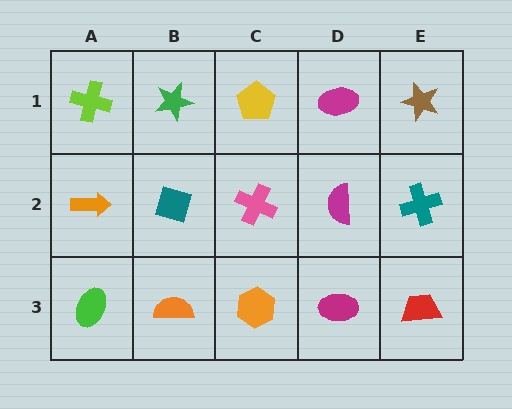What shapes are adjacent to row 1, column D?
A magenta semicircle (row 2, column D), a yellow pentagon (row 1, column C), a brown star (row 1, column E).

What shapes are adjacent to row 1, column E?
A teal cross (row 2, column E), a magenta ellipse (row 1, column D).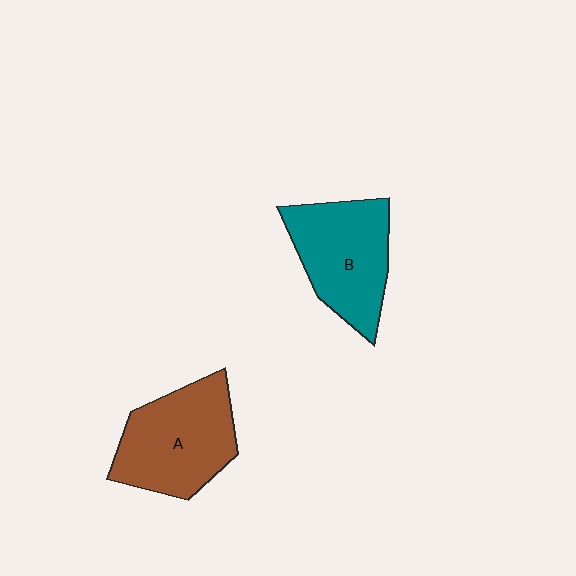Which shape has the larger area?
Shape A (brown).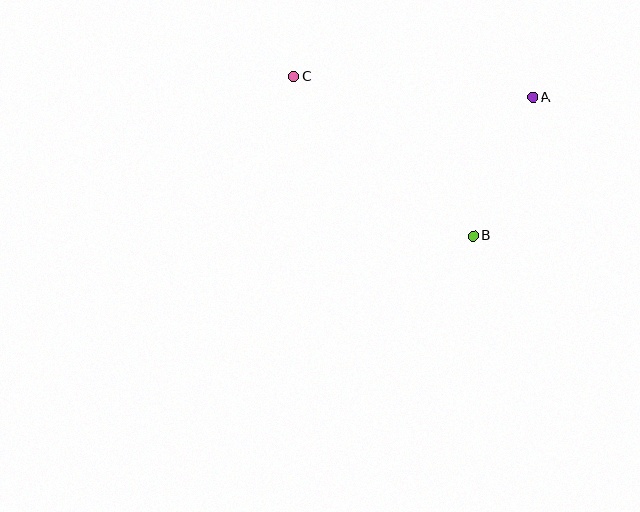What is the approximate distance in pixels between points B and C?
The distance between B and C is approximately 239 pixels.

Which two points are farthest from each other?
Points A and C are farthest from each other.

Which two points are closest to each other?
Points A and B are closest to each other.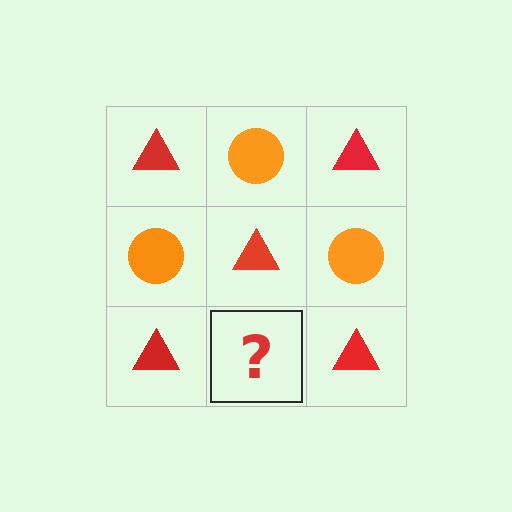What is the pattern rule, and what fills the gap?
The rule is that it alternates red triangle and orange circle in a checkerboard pattern. The gap should be filled with an orange circle.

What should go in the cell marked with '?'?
The missing cell should contain an orange circle.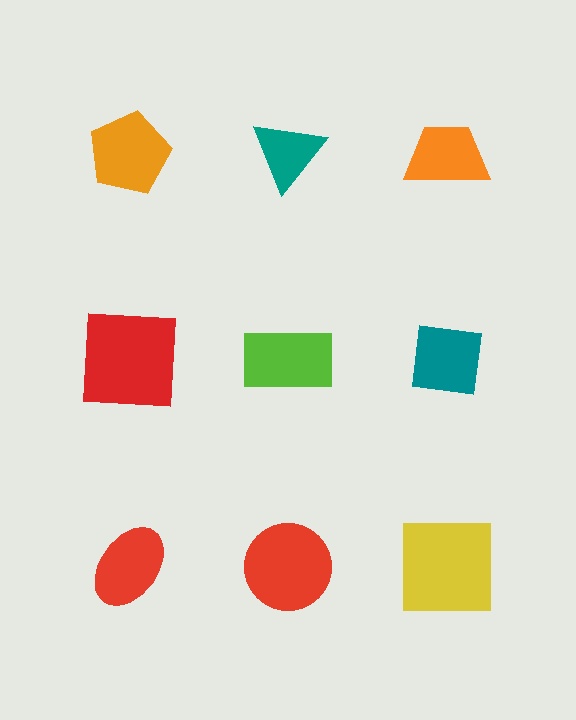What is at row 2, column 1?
A red square.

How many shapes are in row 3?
3 shapes.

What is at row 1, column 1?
An orange pentagon.